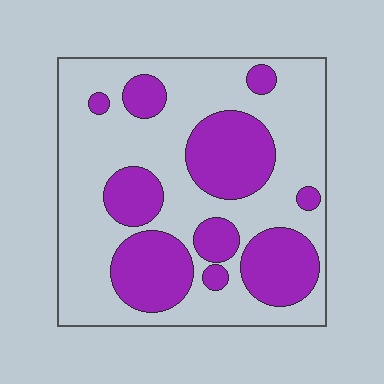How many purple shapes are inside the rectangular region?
10.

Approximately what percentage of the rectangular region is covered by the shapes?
Approximately 35%.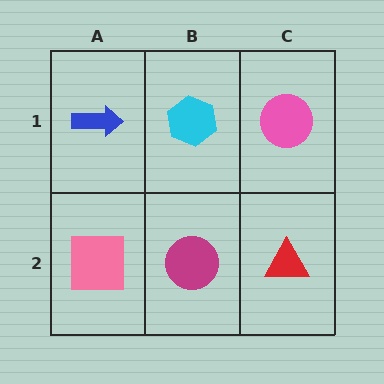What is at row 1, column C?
A pink circle.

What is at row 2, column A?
A pink square.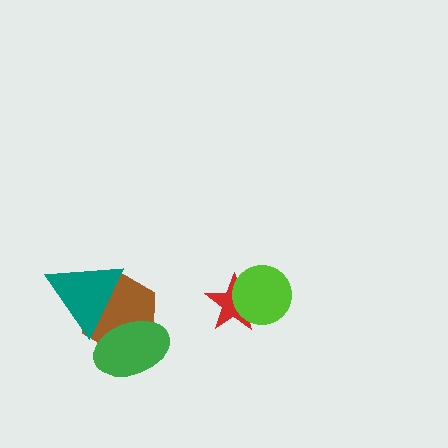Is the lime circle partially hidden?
No, no other shape covers it.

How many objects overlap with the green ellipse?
2 objects overlap with the green ellipse.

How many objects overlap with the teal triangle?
2 objects overlap with the teal triangle.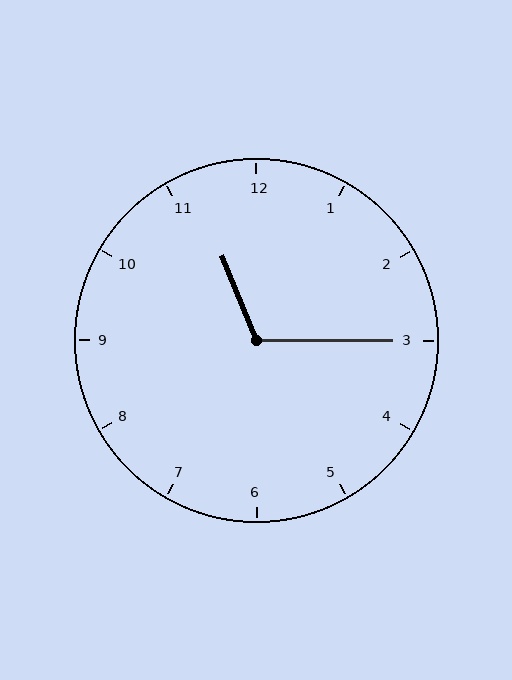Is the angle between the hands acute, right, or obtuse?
It is obtuse.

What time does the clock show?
11:15.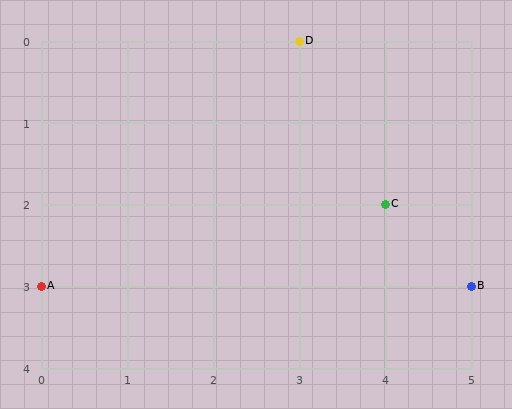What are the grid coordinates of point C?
Point C is at grid coordinates (4, 2).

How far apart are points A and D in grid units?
Points A and D are 3 columns and 3 rows apart (about 4.2 grid units diagonally).